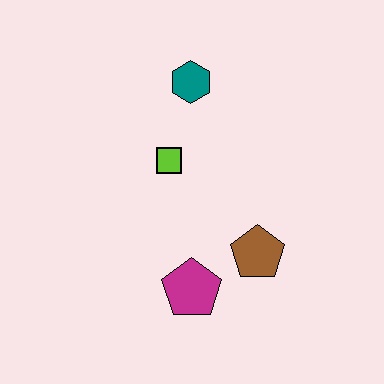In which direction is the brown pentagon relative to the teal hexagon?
The brown pentagon is below the teal hexagon.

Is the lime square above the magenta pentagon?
Yes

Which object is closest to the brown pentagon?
The magenta pentagon is closest to the brown pentagon.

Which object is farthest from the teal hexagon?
The magenta pentagon is farthest from the teal hexagon.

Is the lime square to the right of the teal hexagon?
No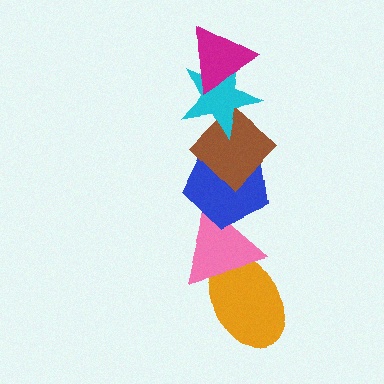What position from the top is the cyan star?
The cyan star is 2nd from the top.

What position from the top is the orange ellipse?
The orange ellipse is 6th from the top.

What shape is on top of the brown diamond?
The cyan star is on top of the brown diamond.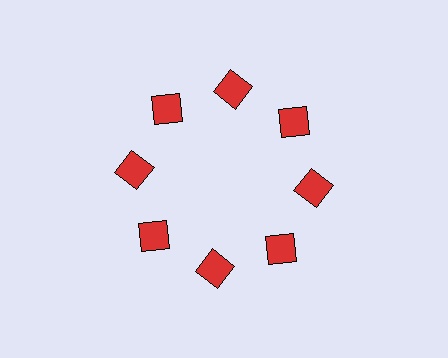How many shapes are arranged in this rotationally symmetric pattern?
There are 8 shapes, arranged in 8 groups of 1.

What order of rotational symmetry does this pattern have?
This pattern has 8-fold rotational symmetry.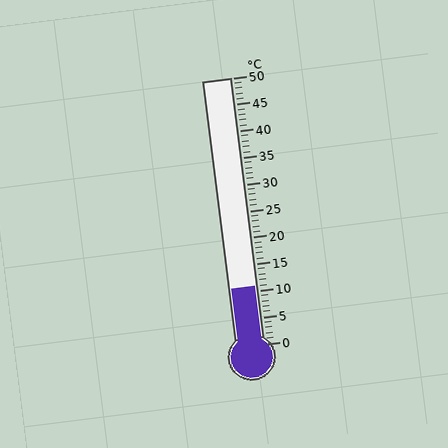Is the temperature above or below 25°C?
The temperature is below 25°C.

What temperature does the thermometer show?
The thermometer shows approximately 11°C.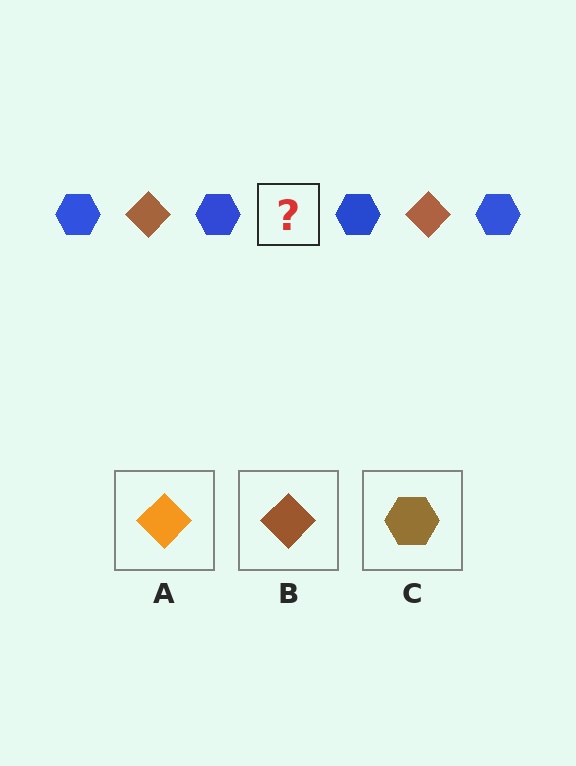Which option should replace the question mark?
Option B.